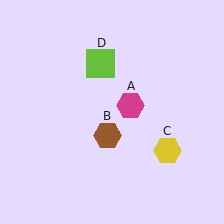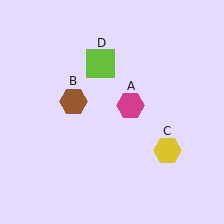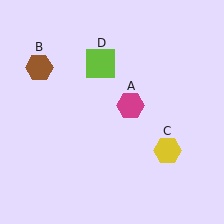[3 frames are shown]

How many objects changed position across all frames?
1 object changed position: brown hexagon (object B).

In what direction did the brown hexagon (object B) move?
The brown hexagon (object B) moved up and to the left.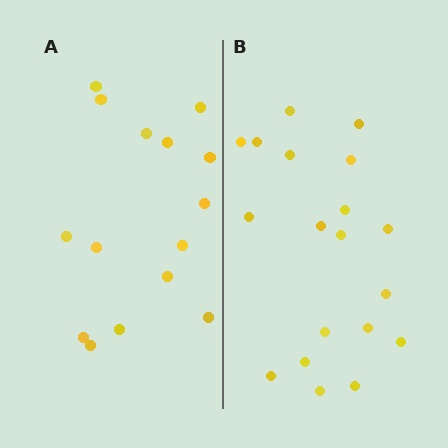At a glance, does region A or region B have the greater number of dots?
Region B (the right region) has more dots.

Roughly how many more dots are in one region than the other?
Region B has about 4 more dots than region A.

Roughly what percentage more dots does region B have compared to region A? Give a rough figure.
About 25% more.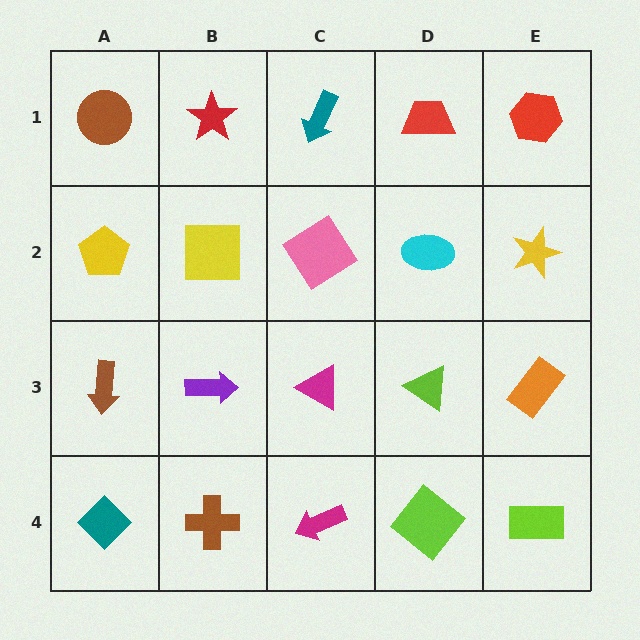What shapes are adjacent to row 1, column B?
A yellow square (row 2, column B), a brown circle (row 1, column A), a teal arrow (row 1, column C).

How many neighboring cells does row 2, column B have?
4.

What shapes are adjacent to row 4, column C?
A magenta triangle (row 3, column C), a brown cross (row 4, column B), a lime diamond (row 4, column D).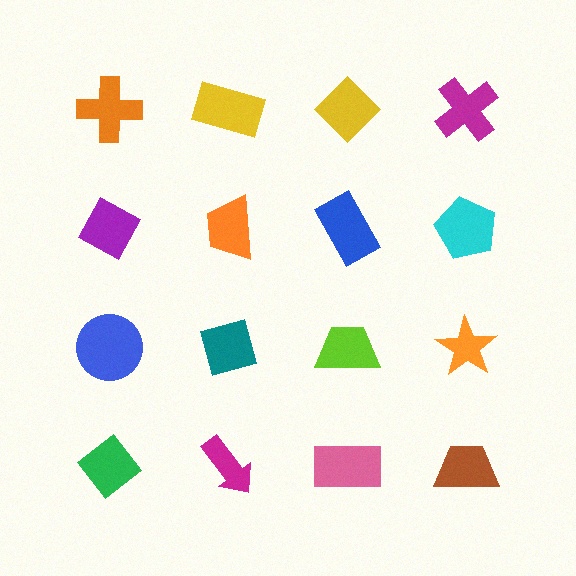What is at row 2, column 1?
A purple diamond.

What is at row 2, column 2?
An orange trapezoid.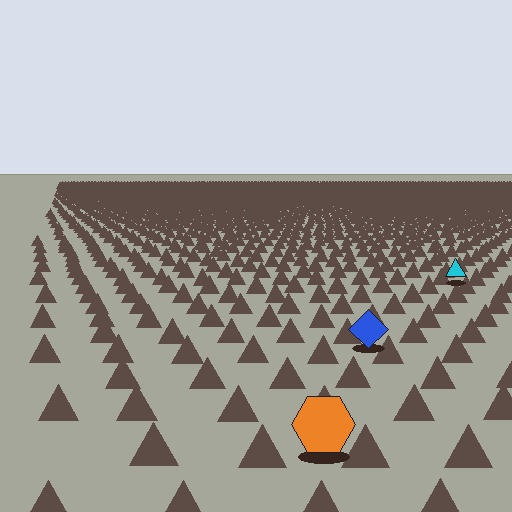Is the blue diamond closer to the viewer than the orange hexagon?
No. The orange hexagon is closer — you can tell from the texture gradient: the ground texture is coarser near it.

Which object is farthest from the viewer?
The cyan triangle is farthest from the viewer. It appears smaller and the ground texture around it is denser.